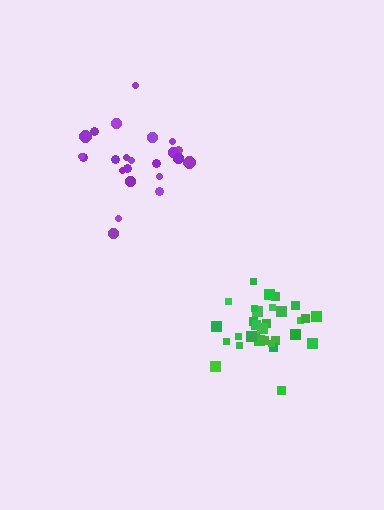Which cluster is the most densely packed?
Green.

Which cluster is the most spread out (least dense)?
Purple.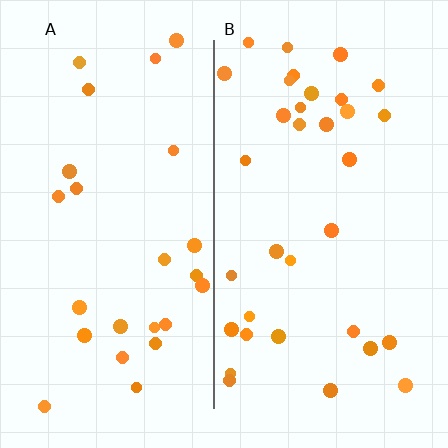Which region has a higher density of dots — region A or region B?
B (the right).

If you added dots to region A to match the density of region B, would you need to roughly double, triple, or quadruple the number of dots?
Approximately double.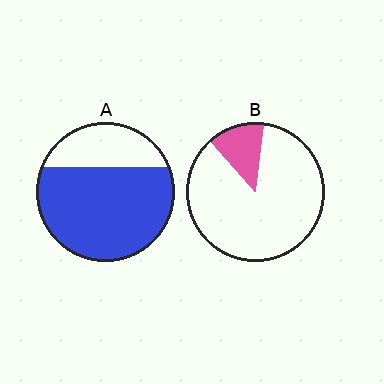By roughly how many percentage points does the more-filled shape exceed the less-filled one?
By roughly 60 percentage points (A over B).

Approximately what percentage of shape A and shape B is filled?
A is approximately 70% and B is approximately 15%.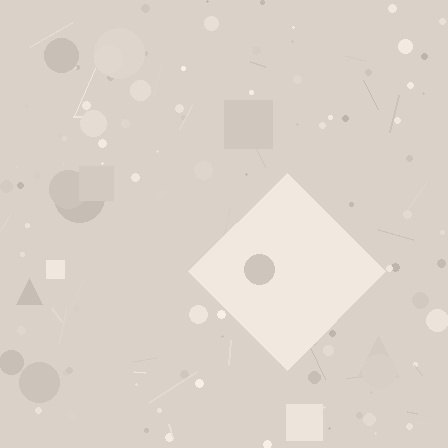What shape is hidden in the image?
A diamond is hidden in the image.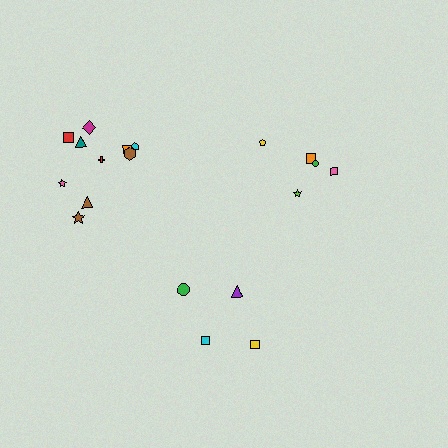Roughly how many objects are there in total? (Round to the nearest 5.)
Roughly 20 objects in total.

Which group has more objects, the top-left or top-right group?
The top-left group.